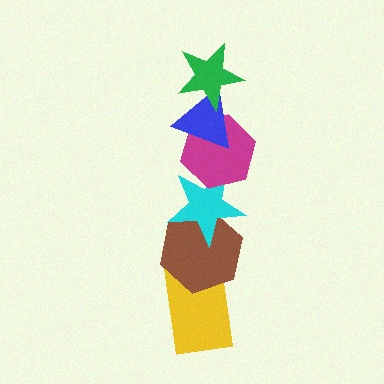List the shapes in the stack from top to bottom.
From top to bottom: the green star, the blue triangle, the magenta hexagon, the cyan star, the brown hexagon, the yellow rectangle.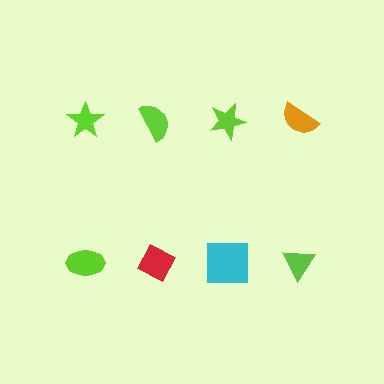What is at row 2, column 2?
A red diamond.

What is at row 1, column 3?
A lime star.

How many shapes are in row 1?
4 shapes.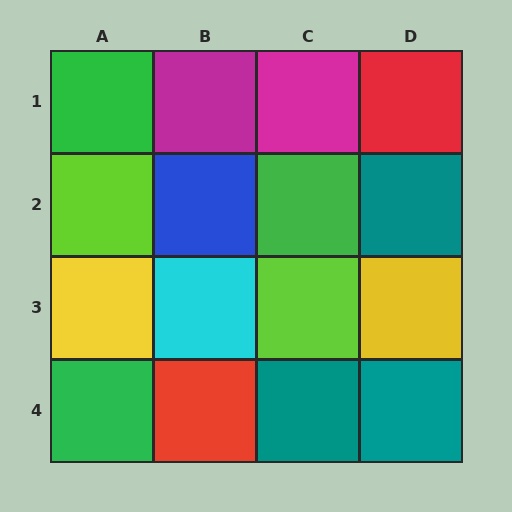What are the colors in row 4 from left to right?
Green, red, teal, teal.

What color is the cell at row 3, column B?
Cyan.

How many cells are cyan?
1 cell is cyan.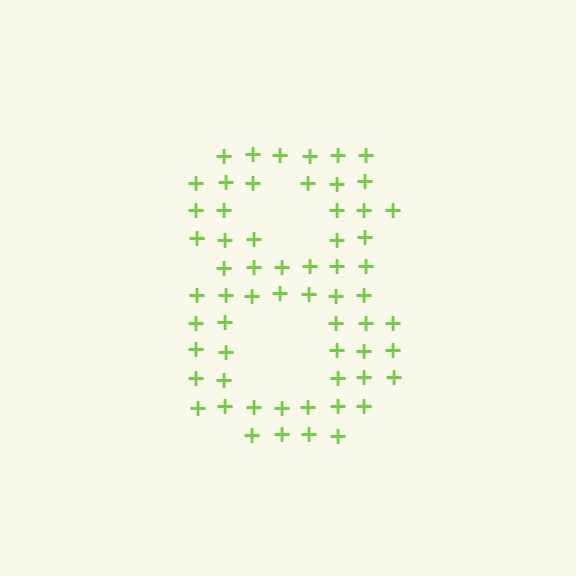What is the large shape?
The large shape is the digit 8.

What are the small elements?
The small elements are plus signs.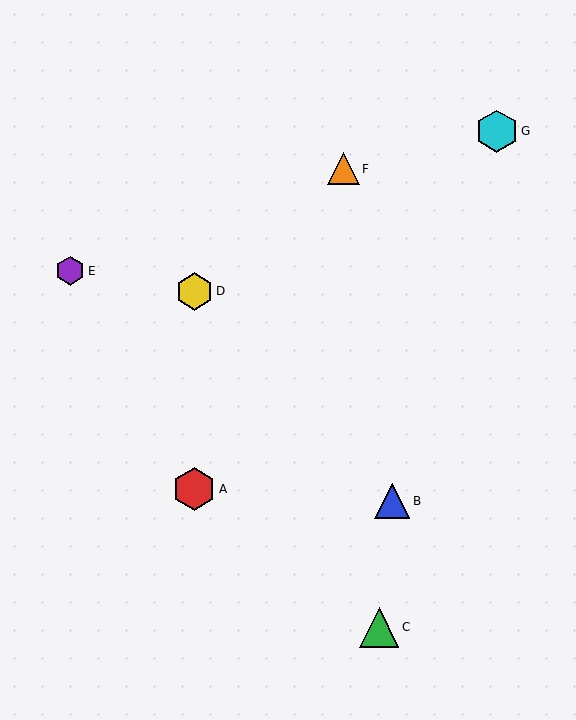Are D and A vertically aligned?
Yes, both are at x≈194.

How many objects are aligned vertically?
2 objects (A, D) are aligned vertically.